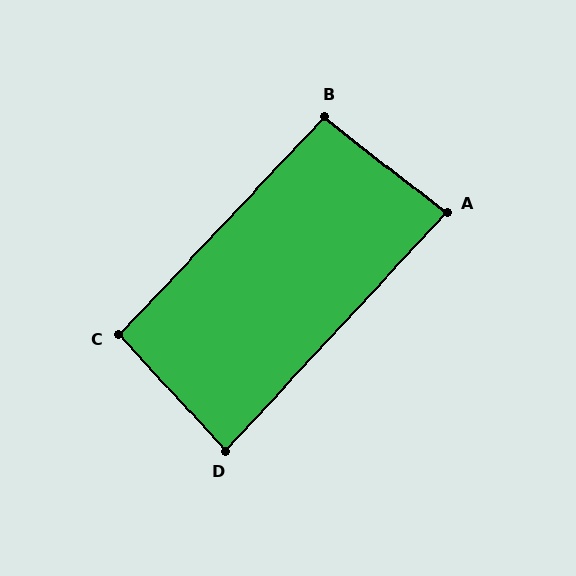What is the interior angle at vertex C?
Approximately 94 degrees (approximately right).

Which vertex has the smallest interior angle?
D, at approximately 85 degrees.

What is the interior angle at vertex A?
Approximately 86 degrees (approximately right).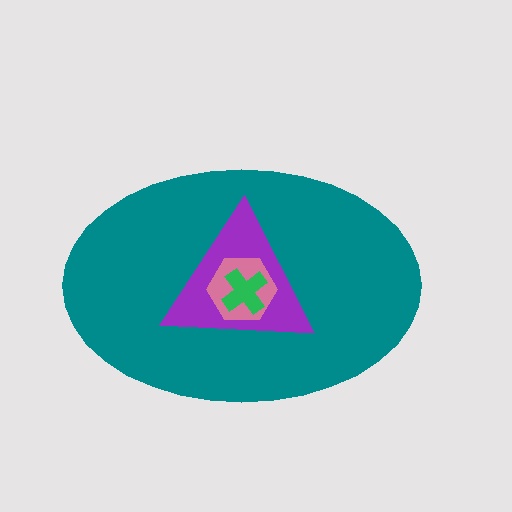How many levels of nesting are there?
4.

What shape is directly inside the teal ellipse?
The purple triangle.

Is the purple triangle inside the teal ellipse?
Yes.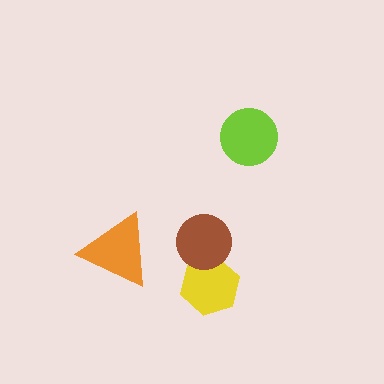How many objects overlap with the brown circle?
1 object overlaps with the brown circle.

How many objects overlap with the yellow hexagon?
1 object overlaps with the yellow hexagon.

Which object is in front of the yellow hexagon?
The brown circle is in front of the yellow hexagon.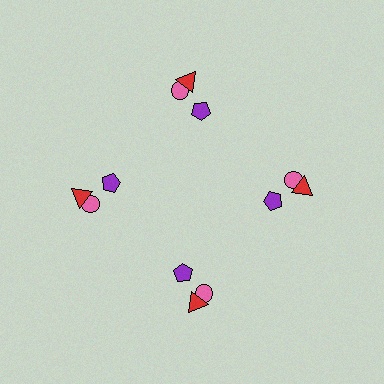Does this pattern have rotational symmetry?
Yes, this pattern has 4-fold rotational symmetry. It looks the same after rotating 90 degrees around the center.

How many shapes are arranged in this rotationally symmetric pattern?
There are 12 shapes, arranged in 4 groups of 3.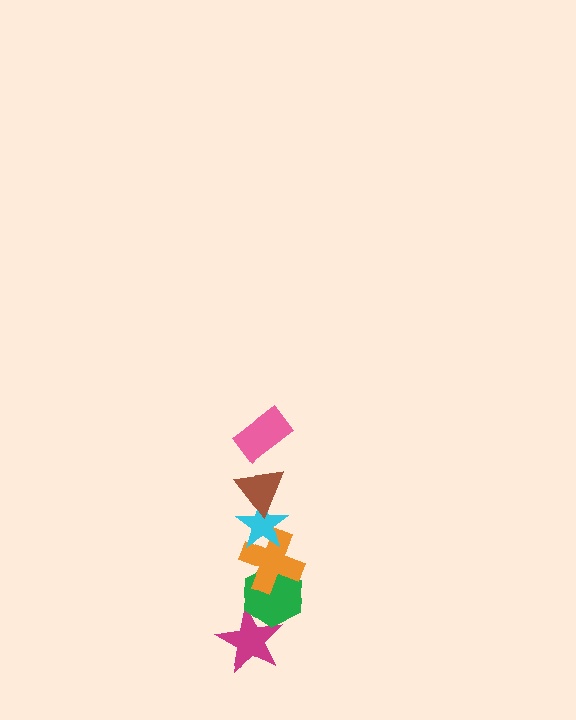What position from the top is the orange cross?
The orange cross is 4th from the top.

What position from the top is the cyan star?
The cyan star is 3rd from the top.